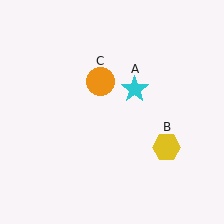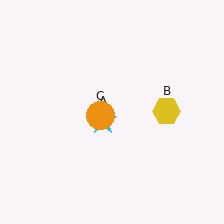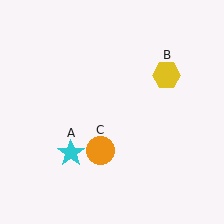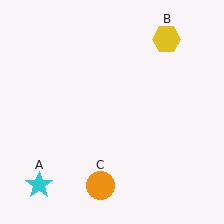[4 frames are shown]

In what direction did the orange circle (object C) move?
The orange circle (object C) moved down.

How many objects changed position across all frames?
3 objects changed position: cyan star (object A), yellow hexagon (object B), orange circle (object C).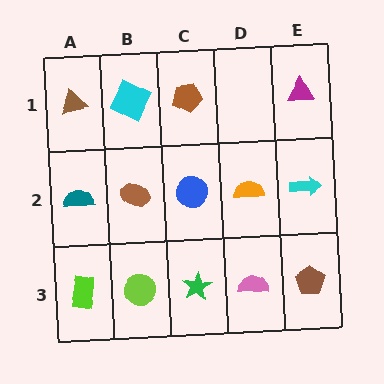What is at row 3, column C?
A green star.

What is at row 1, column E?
A magenta triangle.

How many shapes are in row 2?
5 shapes.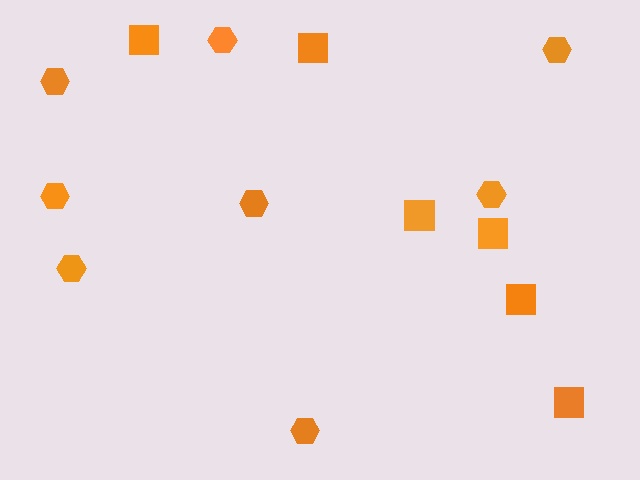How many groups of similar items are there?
There are 2 groups: one group of hexagons (8) and one group of squares (6).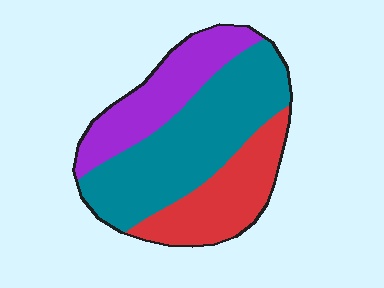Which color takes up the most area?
Teal, at roughly 50%.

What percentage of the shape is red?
Red covers roughly 25% of the shape.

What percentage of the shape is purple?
Purple covers 26% of the shape.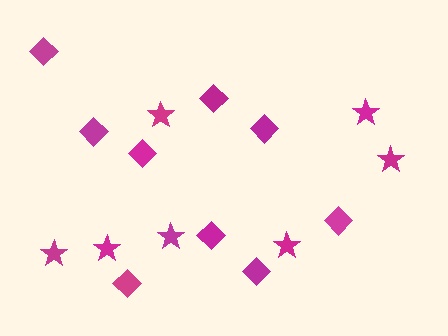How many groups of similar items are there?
There are 2 groups: one group of diamonds (9) and one group of stars (7).